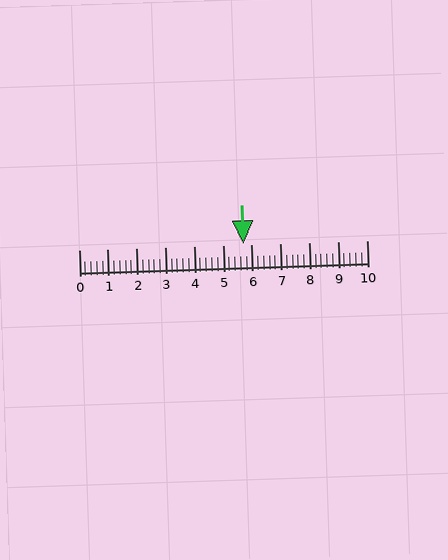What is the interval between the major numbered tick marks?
The major tick marks are spaced 1 units apart.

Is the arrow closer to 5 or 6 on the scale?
The arrow is closer to 6.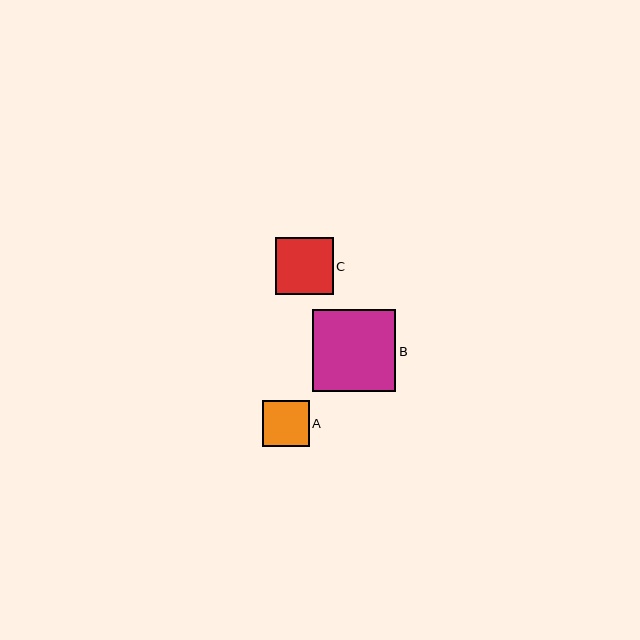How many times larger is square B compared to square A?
Square B is approximately 1.8 times the size of square A.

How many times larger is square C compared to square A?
Square C is approximately 1.2 times the size of square A.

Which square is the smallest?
Square A is the smallest with a size of approximately 46 pixels.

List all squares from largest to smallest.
From largest to smallest: B, C, A.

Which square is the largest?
Square B is the largest with a size of approximately 83 pixels.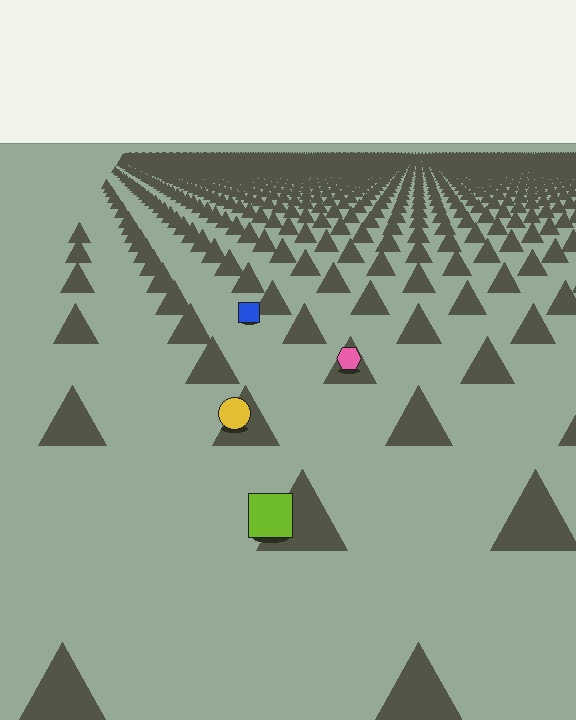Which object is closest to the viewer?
The lime square is closest. The texture marks near it are larger and more spread out.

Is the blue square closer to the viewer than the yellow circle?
No. The yellow circle is closer — you can tell from the texture gradient: the ground texture is coarser near it.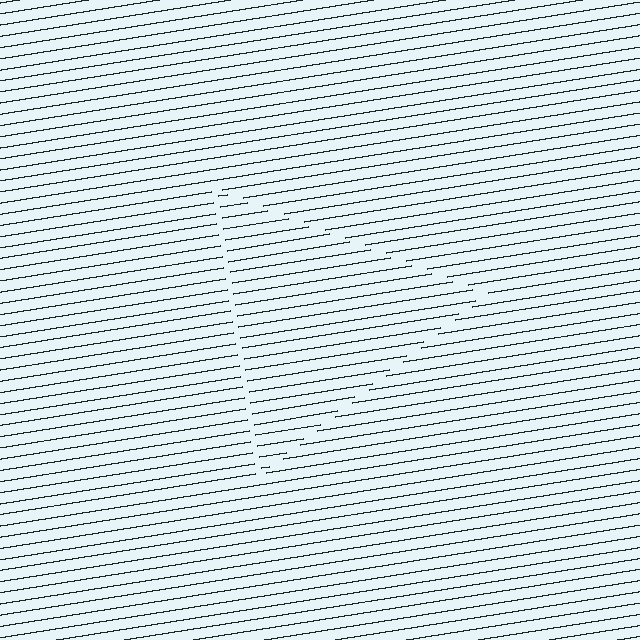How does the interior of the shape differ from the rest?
The interior of the shape contains the same grating, shifted by half a period — the contour is defined by the phase discontinuity where line-ends from the inner and outer gratings abut.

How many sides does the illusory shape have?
3 sides — the line-ends trace a triangle.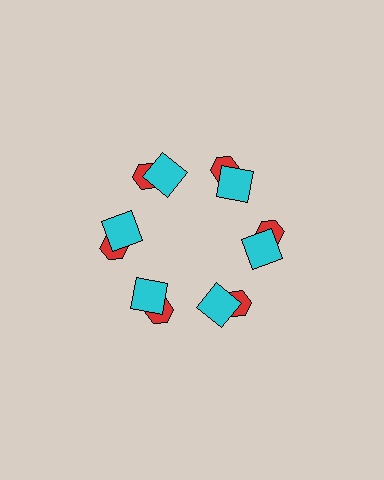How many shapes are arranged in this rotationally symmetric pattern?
There are 12 shapes, arranged in 6 groups of 2.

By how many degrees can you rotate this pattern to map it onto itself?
The pattern maps onto itself every 60 degrees of rotation.